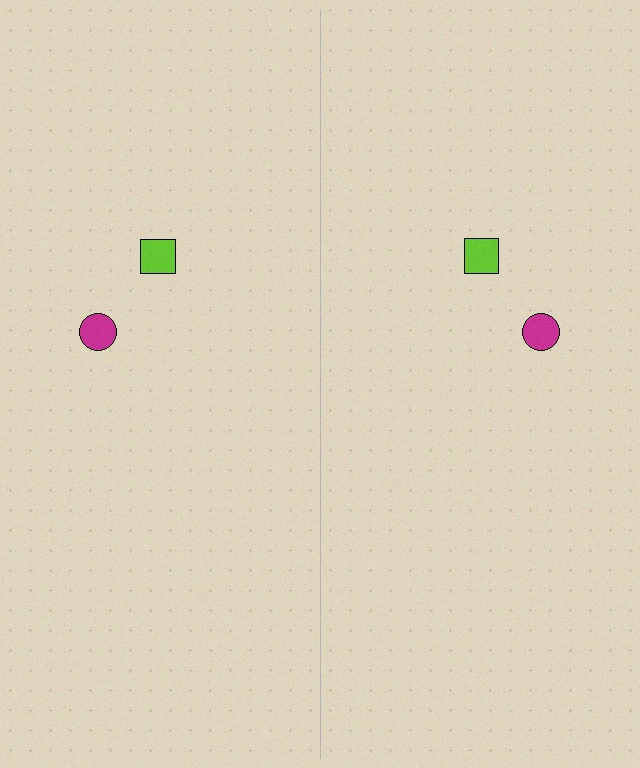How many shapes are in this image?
There are 4 shapes in this image.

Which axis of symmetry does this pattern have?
The pattern has a vertical axis of symmetry running through the center of the image.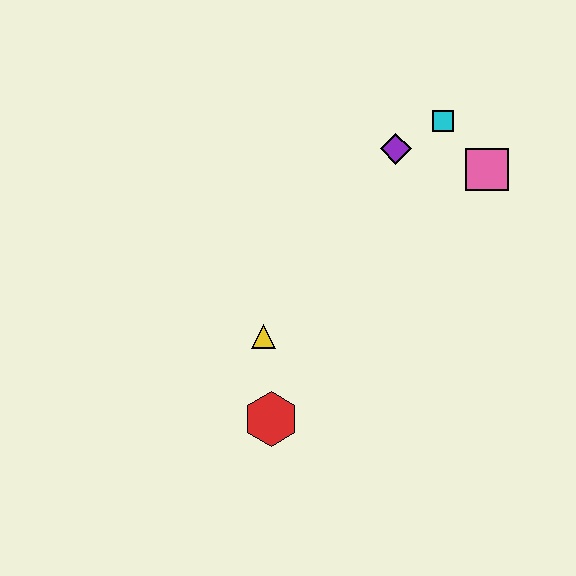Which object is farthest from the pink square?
The red hexagon is farthest from the pink square.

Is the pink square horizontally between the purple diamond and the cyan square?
No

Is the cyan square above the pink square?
Yes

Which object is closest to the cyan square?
The purple diamond is closest to the cyan square.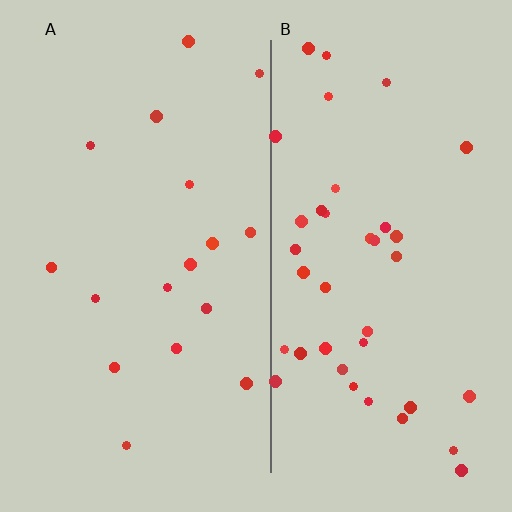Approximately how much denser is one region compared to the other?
Approximately 2.3× — region B over region A.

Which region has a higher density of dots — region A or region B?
B (the right).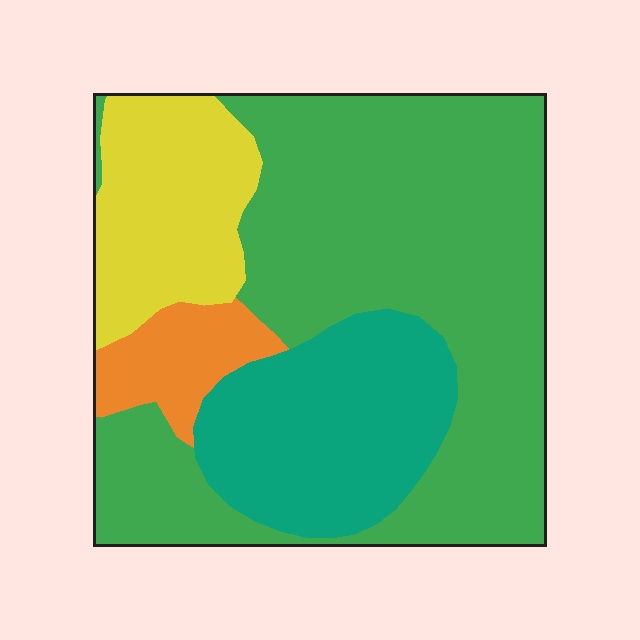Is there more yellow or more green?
Green.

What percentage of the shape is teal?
Teal covers about 20% of the shape.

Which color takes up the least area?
Orange, at roughly 5%.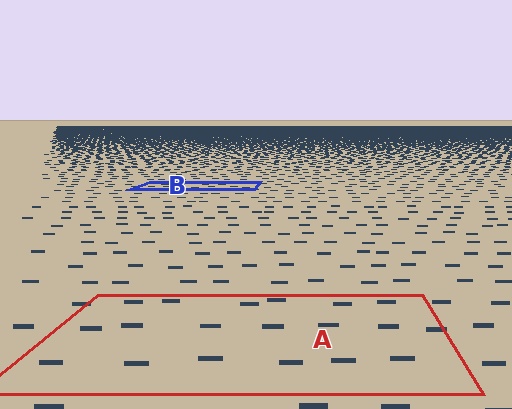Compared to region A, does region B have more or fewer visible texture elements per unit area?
Region B has more texture elements per unit area — they are packed more densely because it is farther away.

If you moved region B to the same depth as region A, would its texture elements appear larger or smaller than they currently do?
They would appear larger. At a closer depth, the same texture elements are projected at a bigger on-screen size.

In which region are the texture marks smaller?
The texture marks are smaller in region B, because it is farther away.